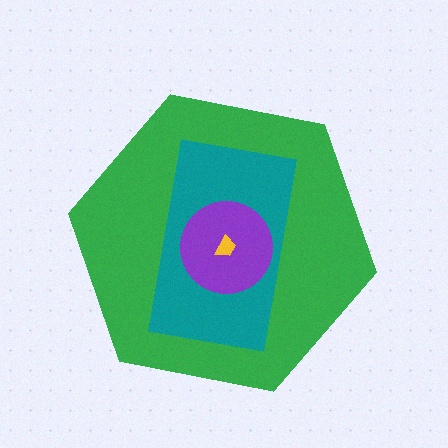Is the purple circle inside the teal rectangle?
Yes.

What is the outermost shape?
The green hexagon.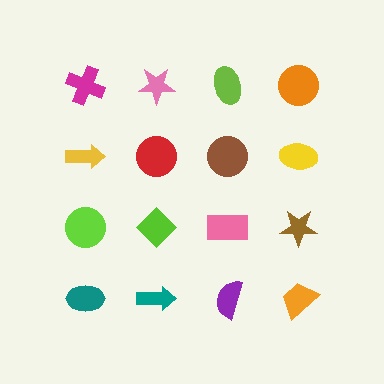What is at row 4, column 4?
An orange trapezoid.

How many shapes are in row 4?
4 shapes.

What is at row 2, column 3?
A brown circle.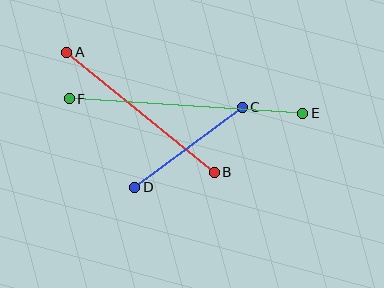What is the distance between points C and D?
The distance is approximately 134 pixels.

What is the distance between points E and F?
The distance is approximately 234 pixels.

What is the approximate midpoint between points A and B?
The midpoint is at approximately (141, 112) pixels.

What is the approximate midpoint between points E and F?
The midpoint is at approximately (186, 106) pixels.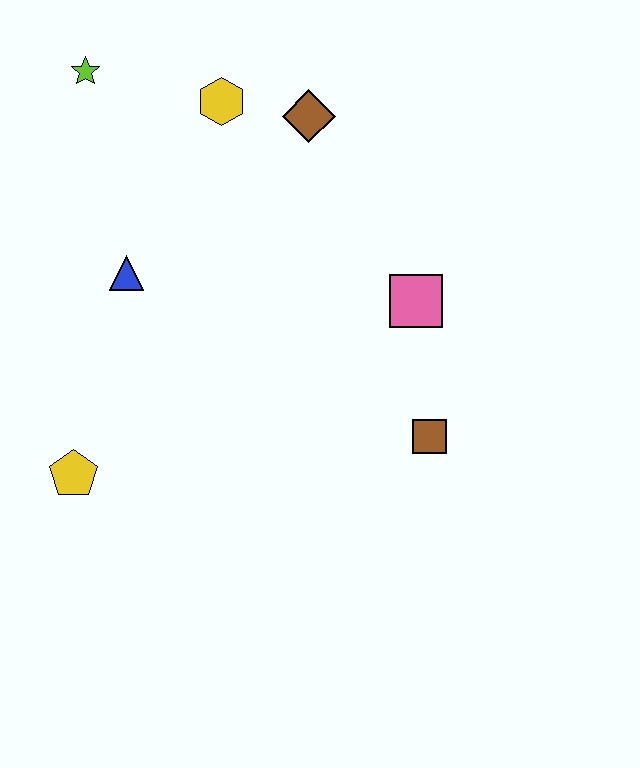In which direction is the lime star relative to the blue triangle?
The lime star is above the blue triangle.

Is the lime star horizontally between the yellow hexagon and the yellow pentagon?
Yes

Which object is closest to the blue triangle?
The yellow hexagon is closest to the blue triangle.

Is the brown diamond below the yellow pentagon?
No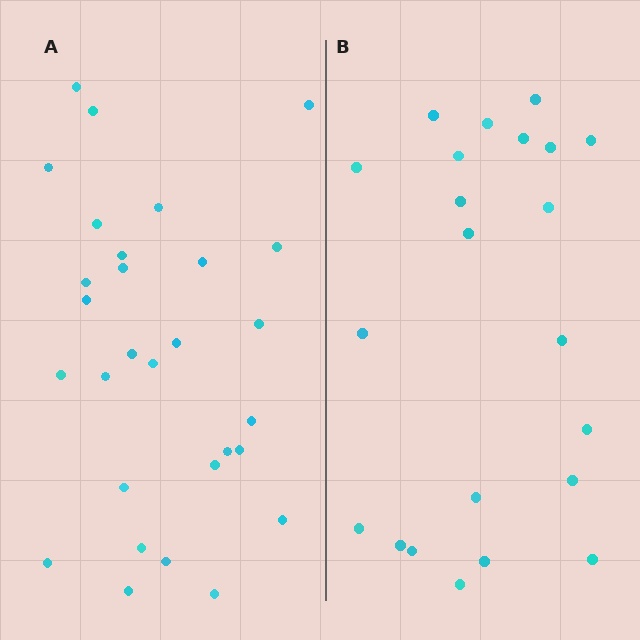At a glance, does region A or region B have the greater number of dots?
Region A (the left region) has more dots.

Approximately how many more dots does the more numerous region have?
Region A has roughly 8 or so more dots than region B.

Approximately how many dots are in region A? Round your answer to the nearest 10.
About 30 dots. (The exact count is 29, which rounds to 30.)